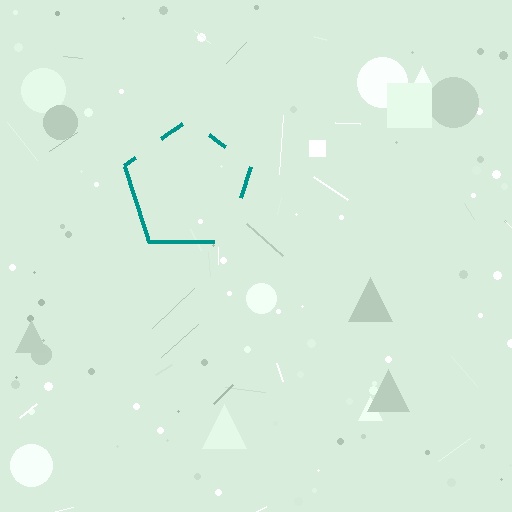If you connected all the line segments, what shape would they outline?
They would outline a pentagon.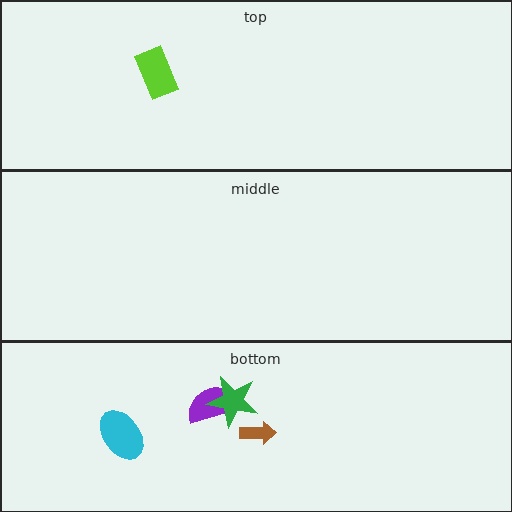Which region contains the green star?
The bottom region.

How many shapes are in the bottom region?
4.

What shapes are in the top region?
The lime rectangle.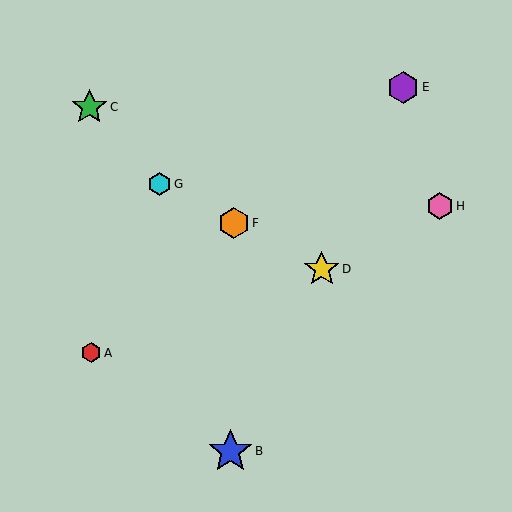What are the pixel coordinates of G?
Object G is at (159, 184).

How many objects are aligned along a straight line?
3 objects (D, F, G) are aligned along a straight line.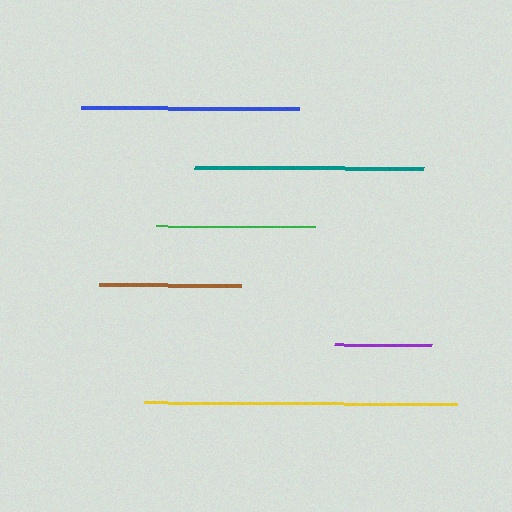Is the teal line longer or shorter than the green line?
The teal line is longer than the green line.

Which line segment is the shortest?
The purple line is the shortest at approximately 96 pixels.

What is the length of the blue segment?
The blue segment is approximately 218 pixels long.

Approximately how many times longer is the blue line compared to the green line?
The blue line is approximately 1.4 times the length of the green line.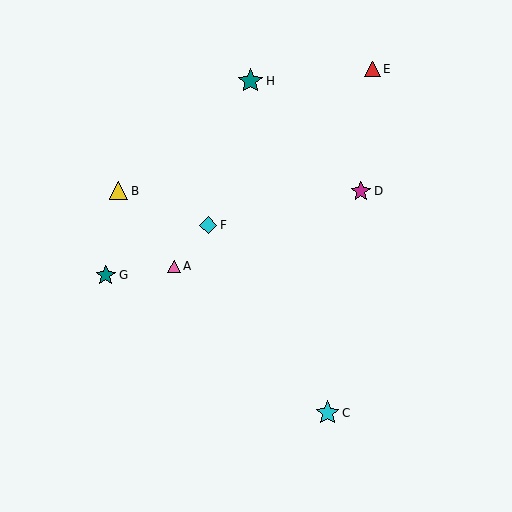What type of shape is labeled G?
Shape G is a teal star.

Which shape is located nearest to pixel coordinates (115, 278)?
The teal star (labeled G) at (106, 275) is nearest to that location.